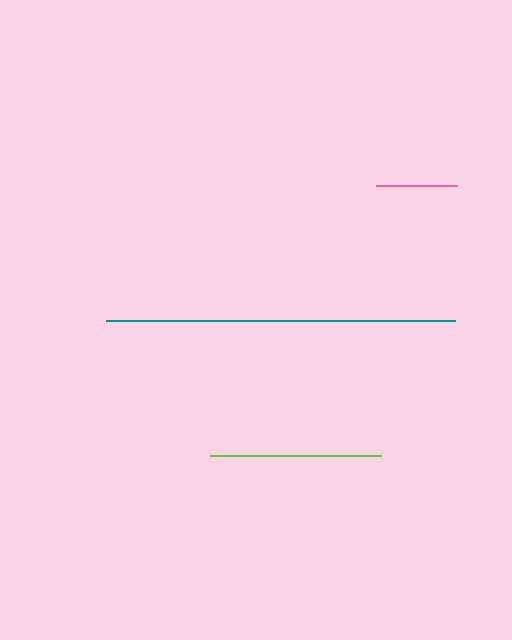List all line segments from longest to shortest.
From longest to shortest: teal, lime, pink.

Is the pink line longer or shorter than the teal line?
The teal line is longer than the pink line.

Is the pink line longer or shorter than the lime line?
The lime line is longer than the pink line.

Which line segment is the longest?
The teal line is the longest at approximately 349 pixels.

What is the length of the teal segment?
The teal segment is approximately 349 pixels long.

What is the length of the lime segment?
The lime segment is approximately 171 pixels long.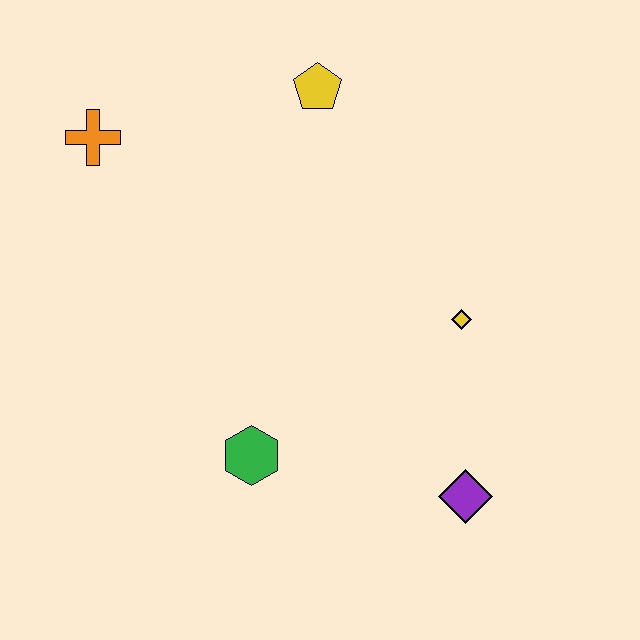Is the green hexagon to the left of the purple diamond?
Yes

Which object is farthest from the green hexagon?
The yellow pentagon is farthest from the green hexagon.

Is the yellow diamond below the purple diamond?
No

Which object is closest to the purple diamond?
The yellow diamond is closest to the purple diamond.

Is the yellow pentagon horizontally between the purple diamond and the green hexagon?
Yes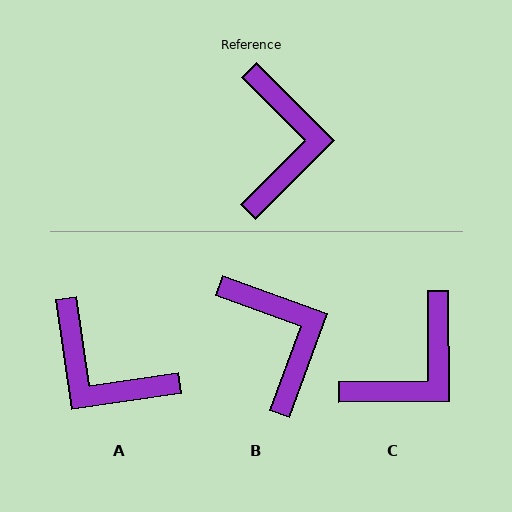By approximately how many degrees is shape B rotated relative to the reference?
Approximately 25 degrees counter-clockwise.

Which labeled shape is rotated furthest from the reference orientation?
A, about 127 degrees away.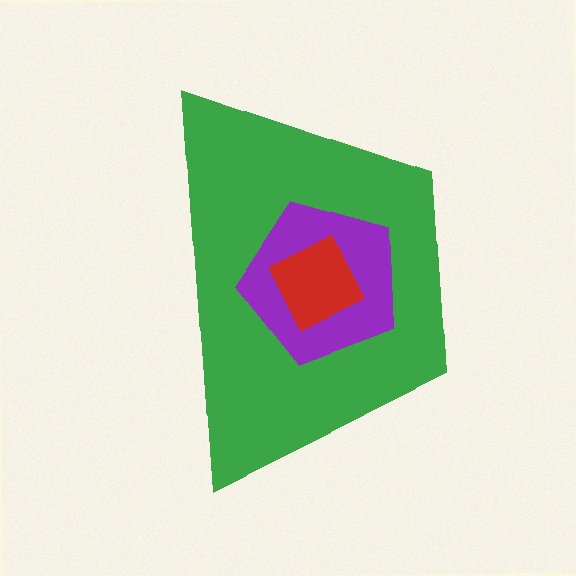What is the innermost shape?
The red diamond.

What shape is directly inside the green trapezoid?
The purple pentagon.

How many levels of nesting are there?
3.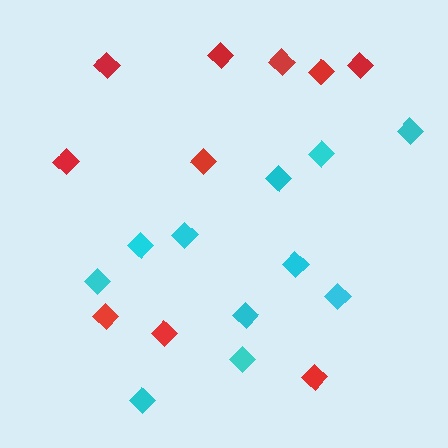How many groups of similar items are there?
There are 2 groups: one group of red diamonds (10) and one group of cyan diamonds (11).